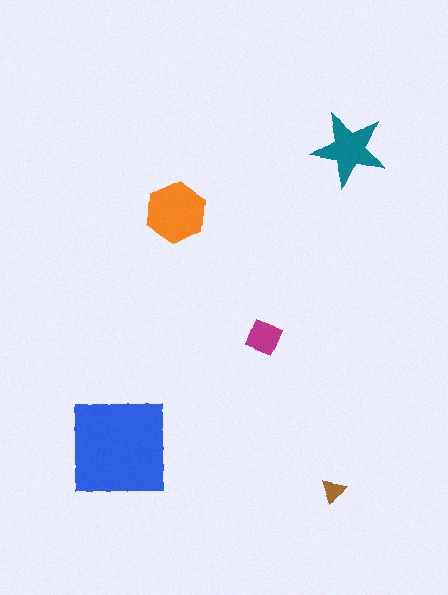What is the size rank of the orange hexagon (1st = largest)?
2nd.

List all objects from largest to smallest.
The blue square, the orange hexagon, the teal star, the magenta square, the brown triangle.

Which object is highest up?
The teal star is topmost.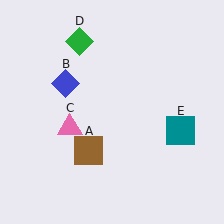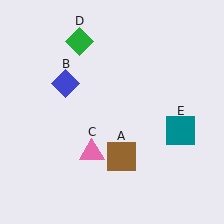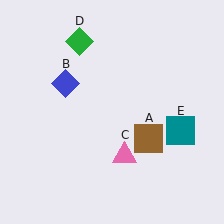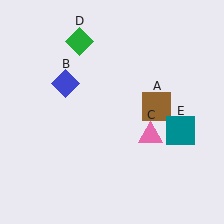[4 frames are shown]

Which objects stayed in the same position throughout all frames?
Blue diamond (object B) and green diamond (object D) and teal square (object E) remained stationary.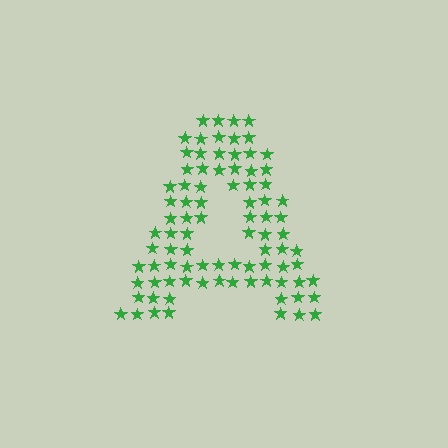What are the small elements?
The small elements are stars.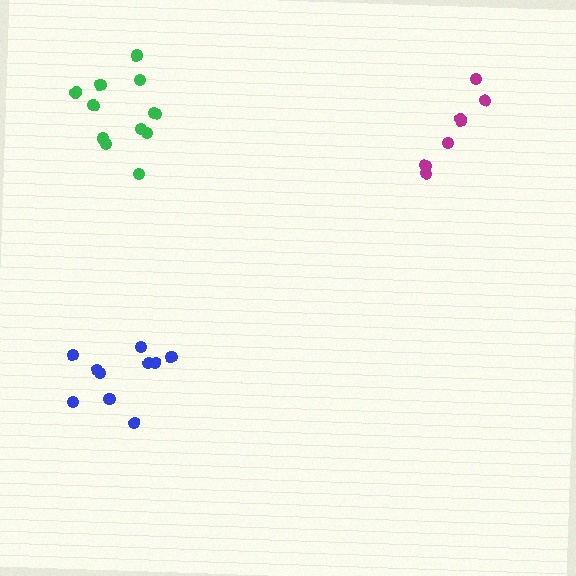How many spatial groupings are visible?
There are 3 spatial groupings.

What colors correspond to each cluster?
The clusters are colored: green, magenta, blue.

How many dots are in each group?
Group 1: 12 dots, Group 2: 7 dots, Group 3: 10 dots (29 total).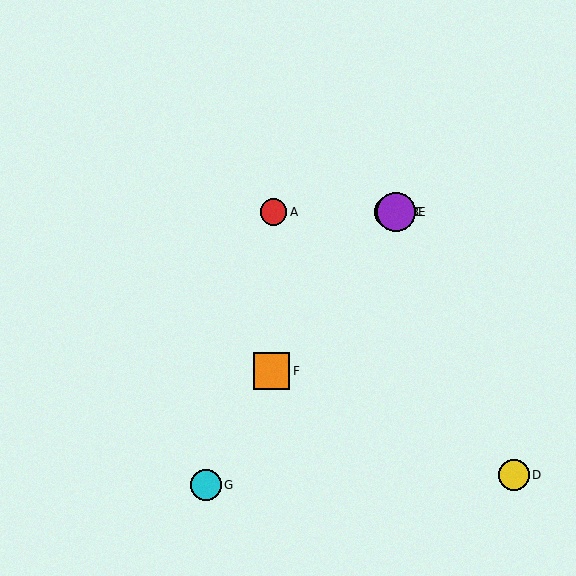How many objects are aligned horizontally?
4 objects (A, B, C, E) are aligned horizontally.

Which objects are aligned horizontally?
Objects A, B, C, E are aligned horizontally.